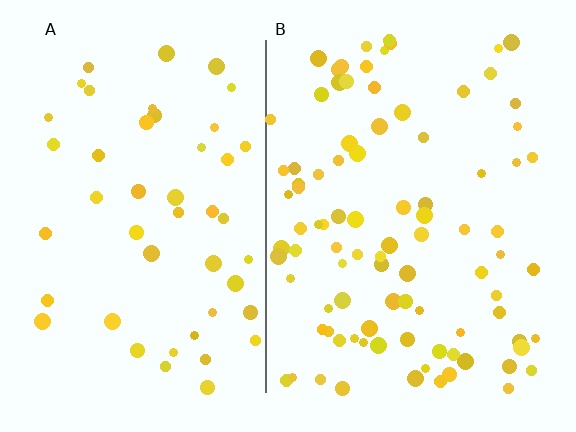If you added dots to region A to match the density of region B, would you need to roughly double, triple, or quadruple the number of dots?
Approximately double.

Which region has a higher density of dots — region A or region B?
B (the right).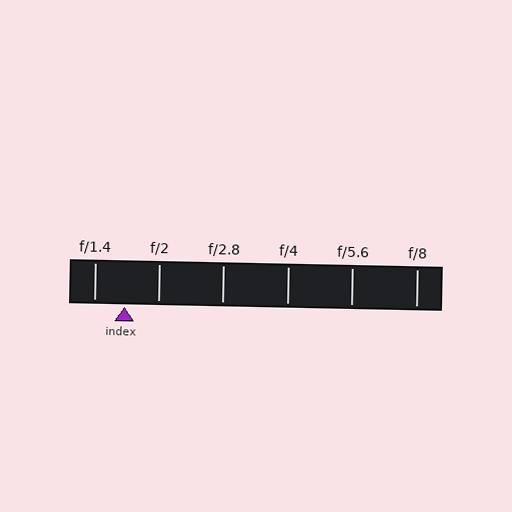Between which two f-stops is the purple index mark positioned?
The index mark is between f/1.4 and f/2.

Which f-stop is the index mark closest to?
The index mark is closest to f/1.4.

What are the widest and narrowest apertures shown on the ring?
The widest aperture shown is f/1.4 and the narrowest is f/8.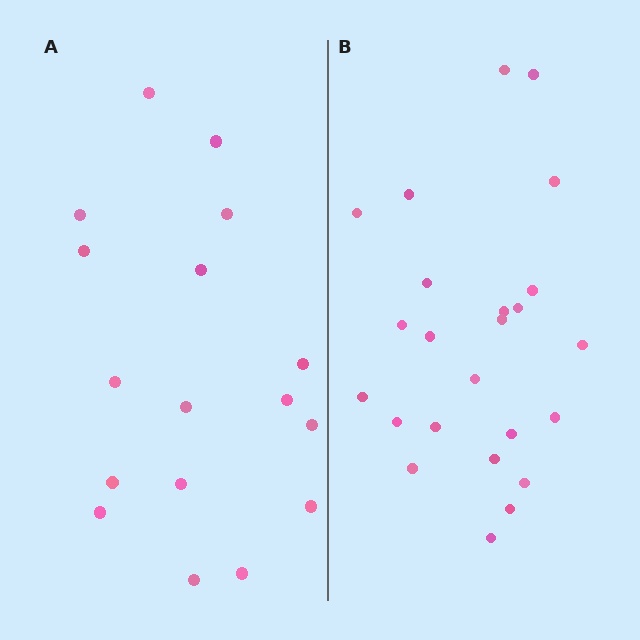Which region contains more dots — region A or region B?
Region B (the right region) has more dots.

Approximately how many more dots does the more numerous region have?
Region B has roughly 8 or so more dots than region A.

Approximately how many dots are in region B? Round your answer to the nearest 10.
About 20 dots. (The exact count is 24, which rounds to 20.)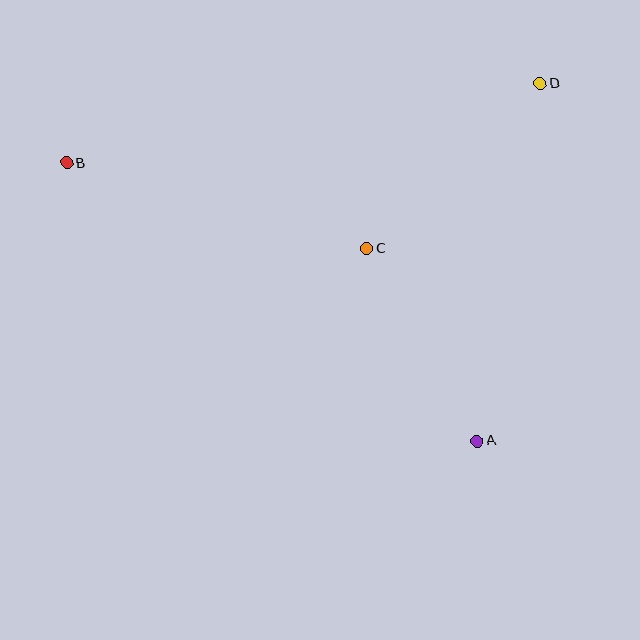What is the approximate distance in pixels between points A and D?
The distance between A and D is approximately 363 pixels.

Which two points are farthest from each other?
Points A and B are farthest from each other.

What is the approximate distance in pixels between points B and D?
The distance between B and D is approximately 480 pixels.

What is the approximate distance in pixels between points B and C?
The distance between B and C is approximately 312 pixels.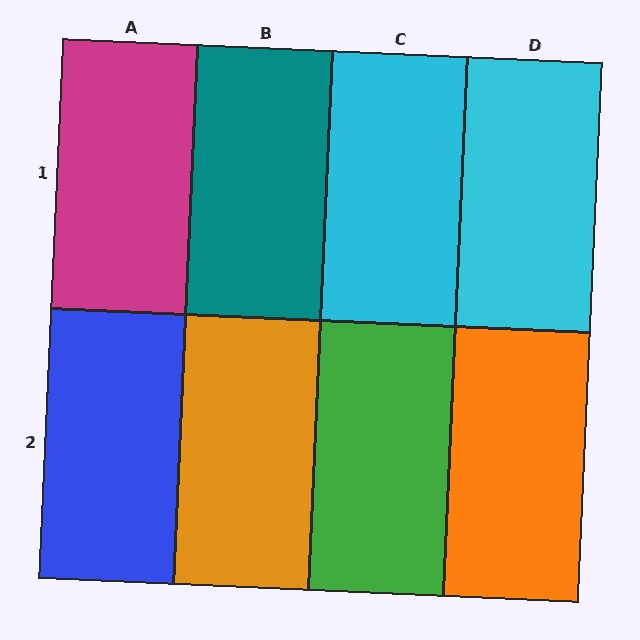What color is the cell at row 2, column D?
Orange.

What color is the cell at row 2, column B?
Orange.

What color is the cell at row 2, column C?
Green.